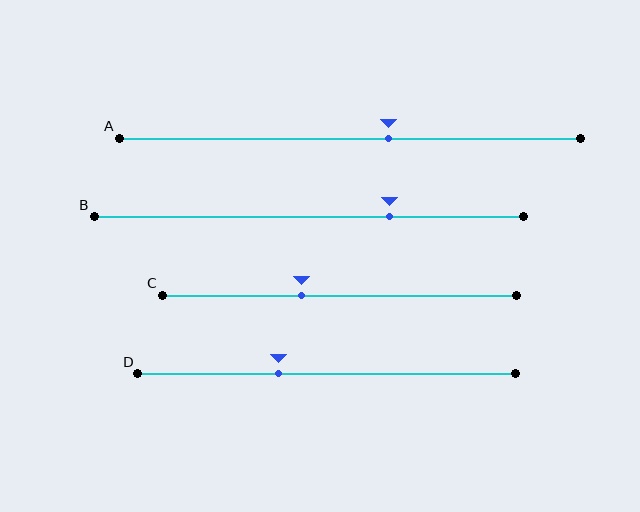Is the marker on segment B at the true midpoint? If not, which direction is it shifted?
No, the marker on segment B is shifted to the right by about 19% of the segment length.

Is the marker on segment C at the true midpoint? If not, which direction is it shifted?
No, the marker on segment C is shifted to the left by about 11% of the segment length.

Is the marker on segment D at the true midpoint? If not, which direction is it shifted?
No, the marker on segment D is shifted to the left by about 13% of the segment length.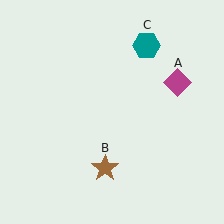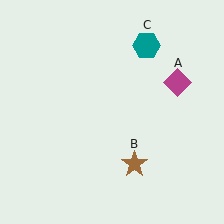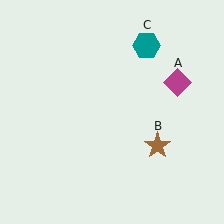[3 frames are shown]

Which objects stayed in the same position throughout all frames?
Magenta diamond (object A) and teal hexagon (object C) remained stationary.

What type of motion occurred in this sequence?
The brown star (object B) rotated counterclockwise around the center of the scene.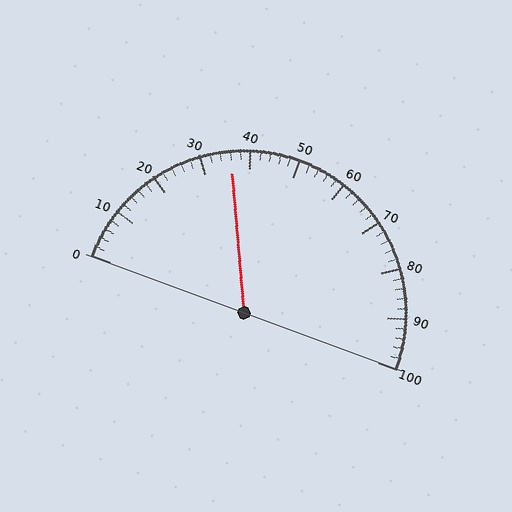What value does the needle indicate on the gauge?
The needle indicates approximately 36.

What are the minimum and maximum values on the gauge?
The gauge ranges from 0 to 100.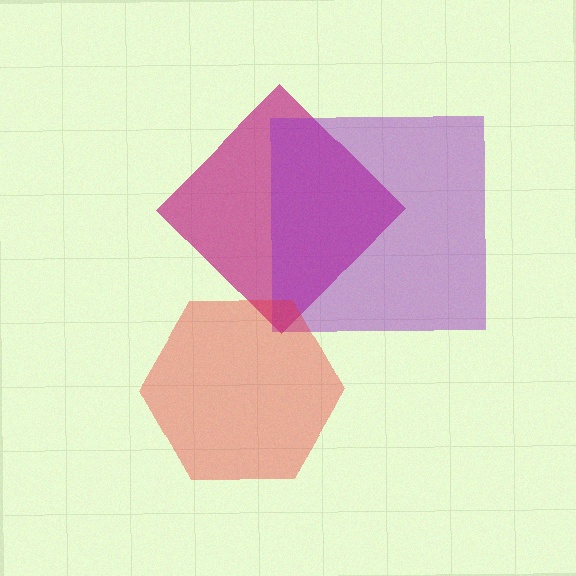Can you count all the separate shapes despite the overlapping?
Yes, there are 3 separate shapes.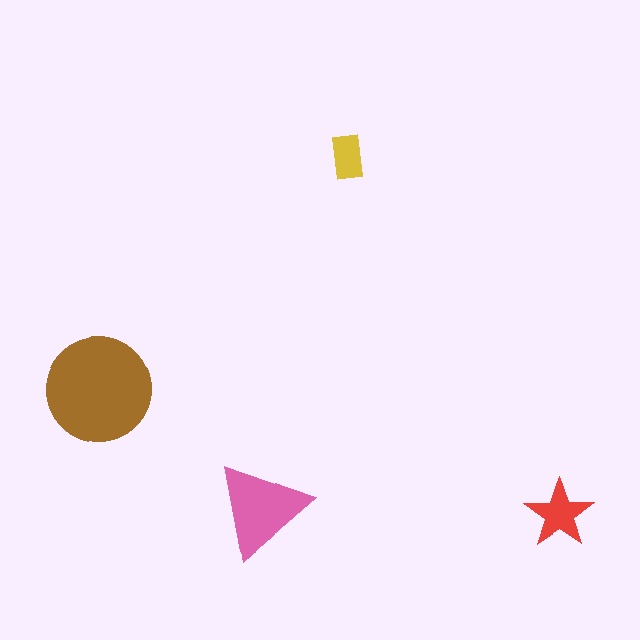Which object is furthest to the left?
The brown circle is leftmost.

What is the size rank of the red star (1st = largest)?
3rd.